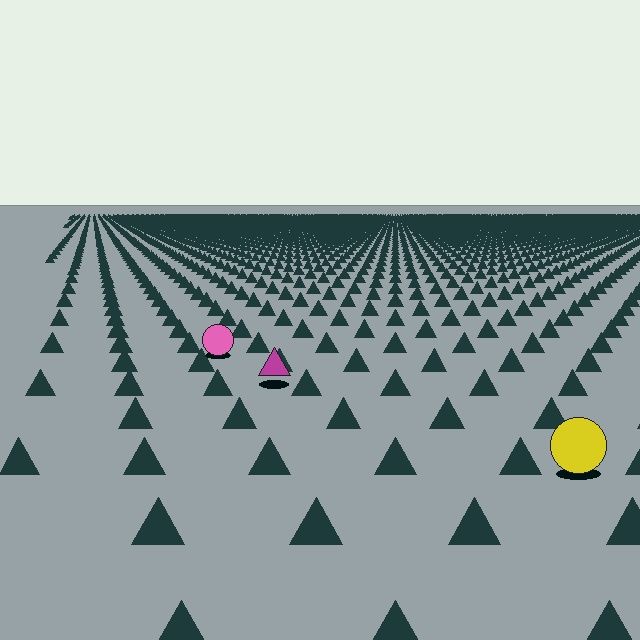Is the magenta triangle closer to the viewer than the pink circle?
Yes. The magenta triangle is closer — you can tell from the texture gradient: the ground texture is coarser near it.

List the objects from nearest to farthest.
From nearest to farthest: the yellow circle, the magenta triangle, the pink circle.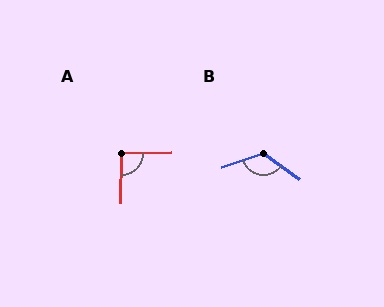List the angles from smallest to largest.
A (91°), B (126°).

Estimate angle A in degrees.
Approximately 91 degrees.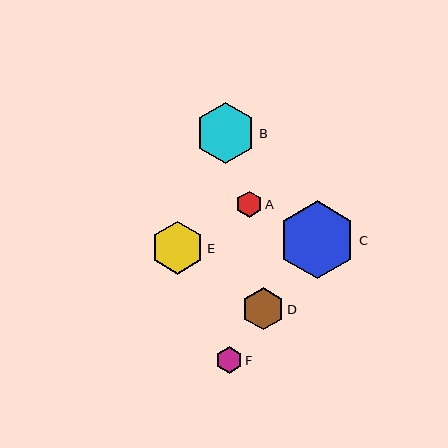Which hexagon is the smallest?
Hexagon A is the smallest with a size of approximately 26 pixels.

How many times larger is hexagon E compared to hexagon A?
Hexagon E is approximately 2.1 times the size of hexagon A.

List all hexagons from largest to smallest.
From largest to smallest: C, B, E, D, F, A.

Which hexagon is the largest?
Hexagon C is the largest with a size of approximately 78 pixels.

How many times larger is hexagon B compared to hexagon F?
Hexagon B is approximately 2.3 times the size of hexagon F.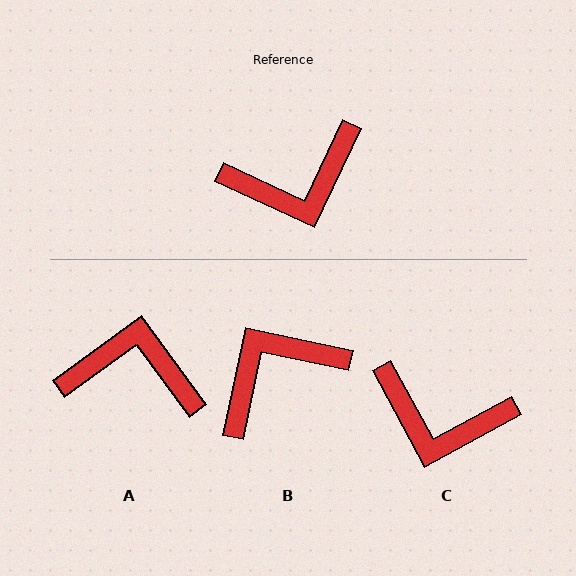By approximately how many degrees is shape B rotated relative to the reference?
Approximately 167 degrees clockwise.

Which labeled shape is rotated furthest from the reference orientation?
B, about 167 degrees away.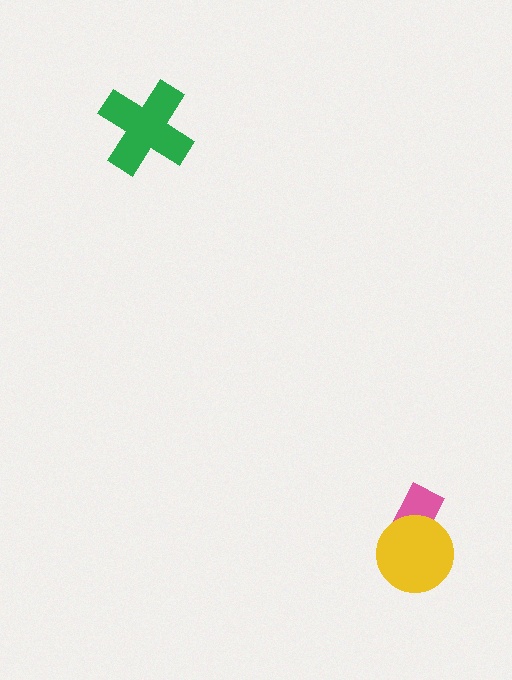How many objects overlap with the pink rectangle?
1 object overlaps with the pink rectangle.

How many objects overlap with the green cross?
0 objects overlap with the green cross.